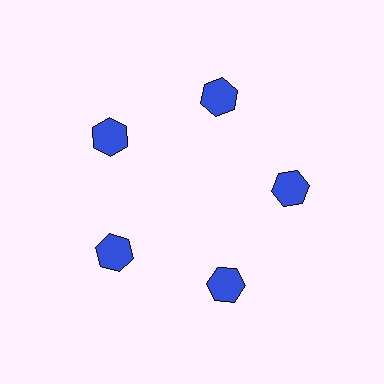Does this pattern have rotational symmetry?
Yes, this pattern has 5-fold rotational symmetry. It looks the same after rotating 72 degrees around the center.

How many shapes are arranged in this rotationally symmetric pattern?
There are 5 shapes, arranged in 5 groups of 1.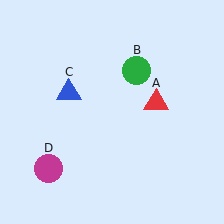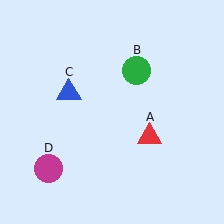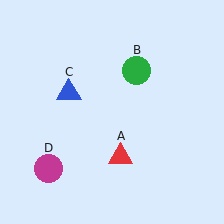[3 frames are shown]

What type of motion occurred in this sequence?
The red triangle (object A) rotated clockwise around the center of the scene.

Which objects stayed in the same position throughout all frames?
Green circle (object B) and blue triangle (object C) and magenta circle (object D) remained stationary.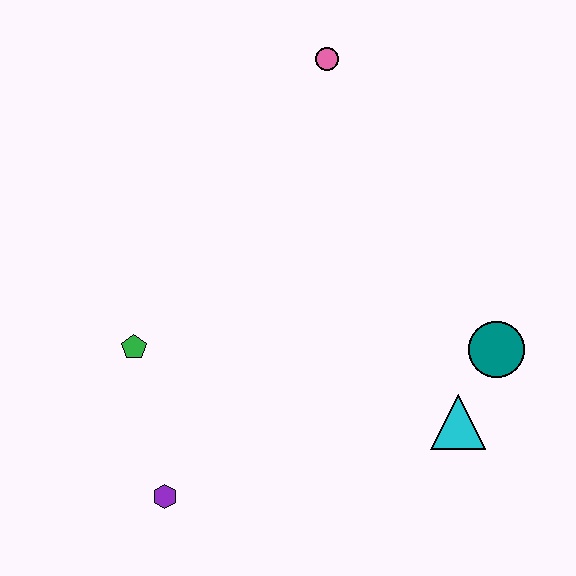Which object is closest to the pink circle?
The teal circle is closest to the pink circle.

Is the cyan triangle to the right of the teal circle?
No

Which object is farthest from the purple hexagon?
The pink circle is farthest from the purple hexagon.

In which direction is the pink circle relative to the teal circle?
The pink circle is above the teal circle.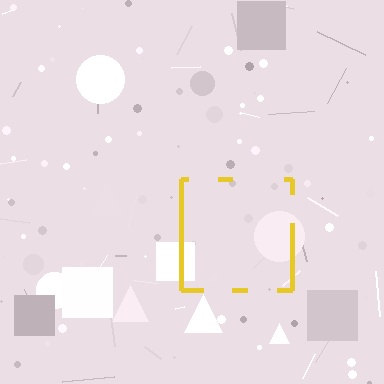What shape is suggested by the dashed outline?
The dashed outline suggests a square.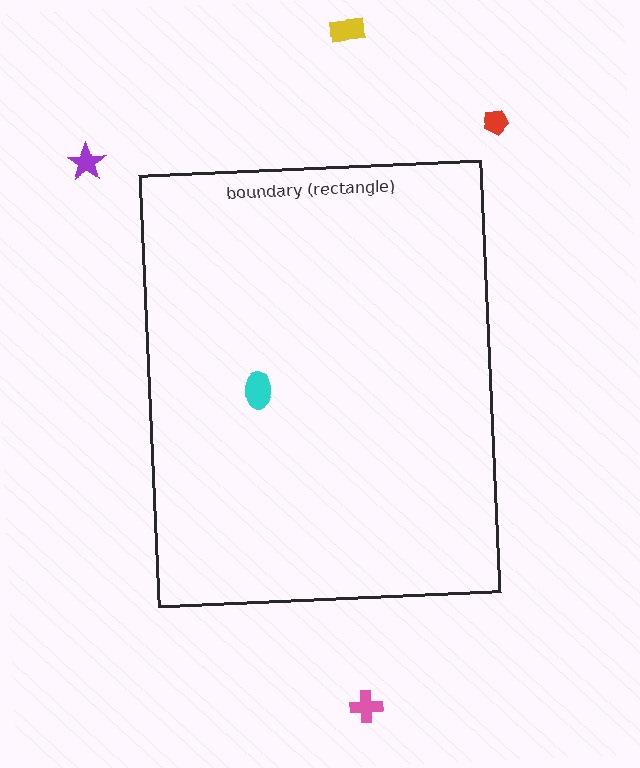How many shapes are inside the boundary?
1 inside, 4 outside.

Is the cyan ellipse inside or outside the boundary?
Inside.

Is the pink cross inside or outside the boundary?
Outside.